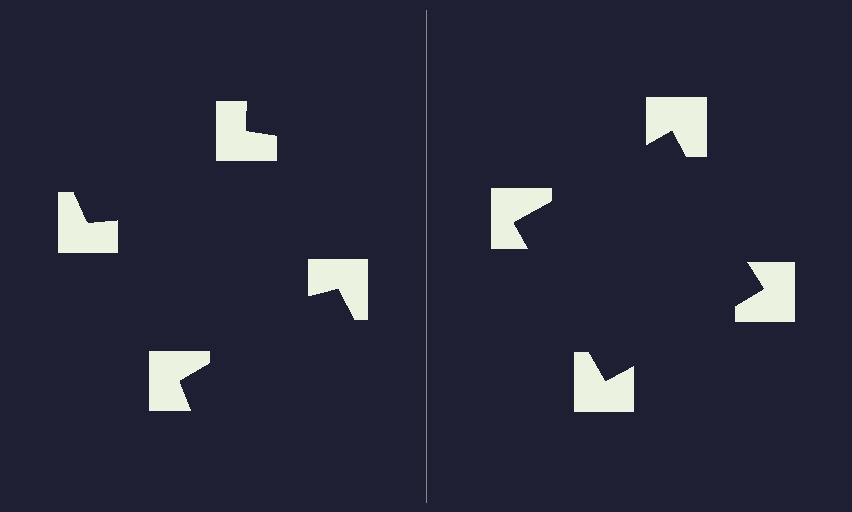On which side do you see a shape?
An illusory square appears on the right side. On the left side the wedge cuts are rotated, so no coherent shape forms.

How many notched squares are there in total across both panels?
8 — 4 on each side.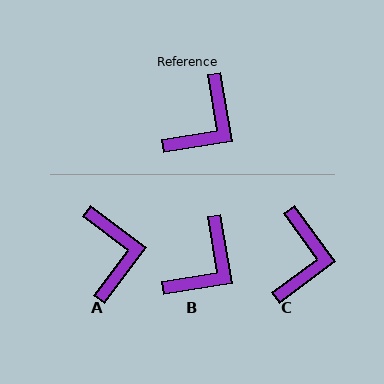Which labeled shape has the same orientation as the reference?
B.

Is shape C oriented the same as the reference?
No, it is off by about 27 degrees.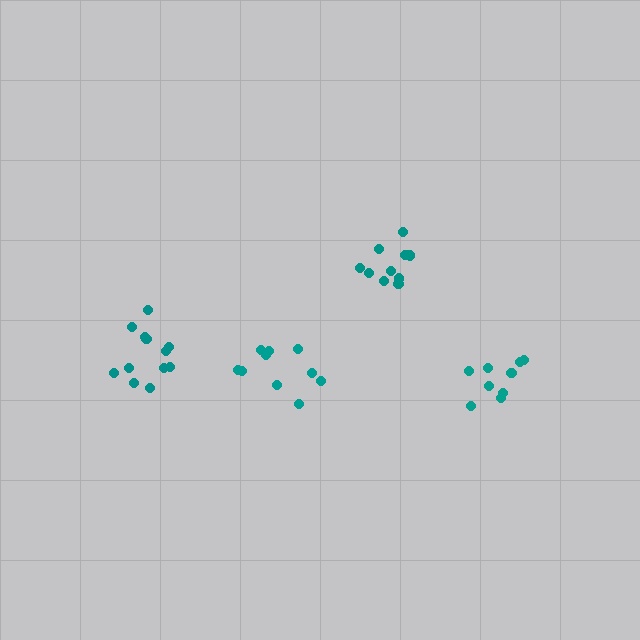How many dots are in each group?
Group 1: 10 dots, Group 2: 10 dots, Group 3: 9 dots, Group 4: 12 dots (41 total).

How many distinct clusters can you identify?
There are 4 distinct clusters.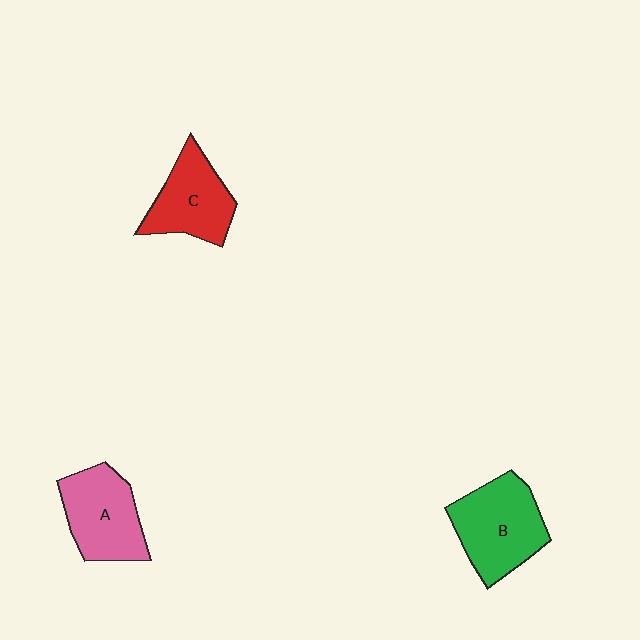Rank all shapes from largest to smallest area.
From largest to smallest: B (green), A (pink), C (red).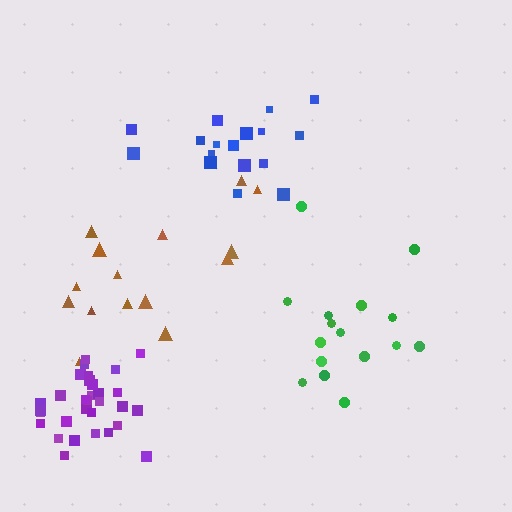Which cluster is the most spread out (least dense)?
Brown.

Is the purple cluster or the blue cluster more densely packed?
Purple.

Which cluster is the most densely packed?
Purple.